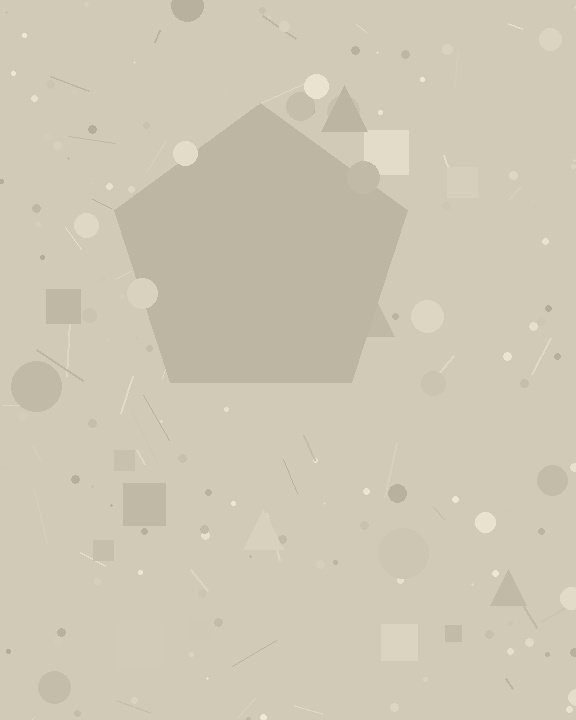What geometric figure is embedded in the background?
A pentagon is embedded in the background.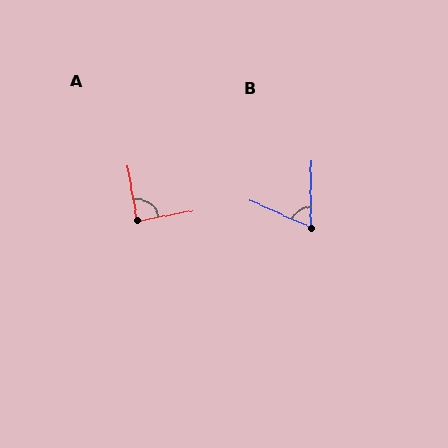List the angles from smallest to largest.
B (67°), A (90°).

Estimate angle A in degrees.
Approximately 90 degrees.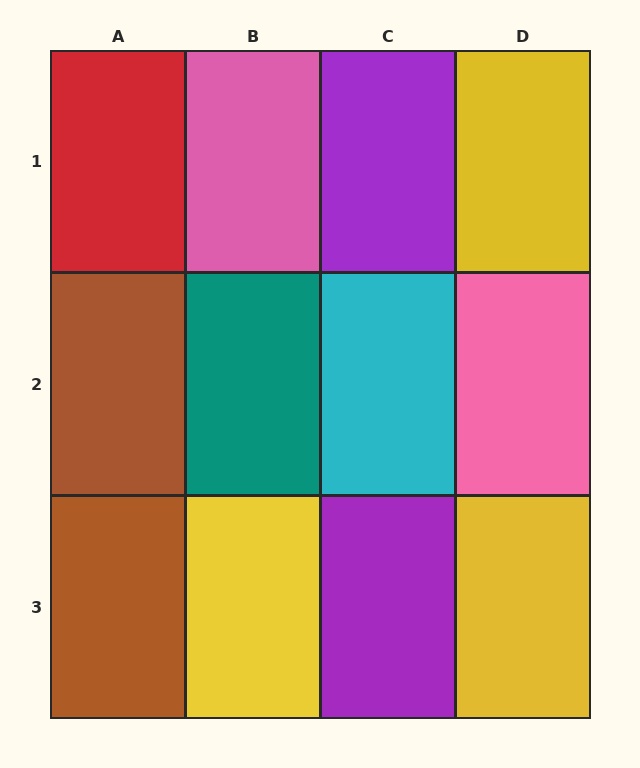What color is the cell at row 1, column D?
Yellow.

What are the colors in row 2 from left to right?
Brown, teal, cyan, pink.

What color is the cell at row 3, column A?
Brown.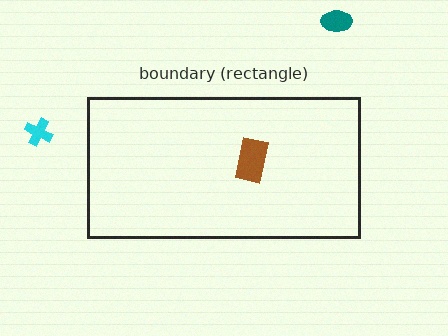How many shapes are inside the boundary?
1 inside, 2 outside.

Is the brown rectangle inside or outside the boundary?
Inside.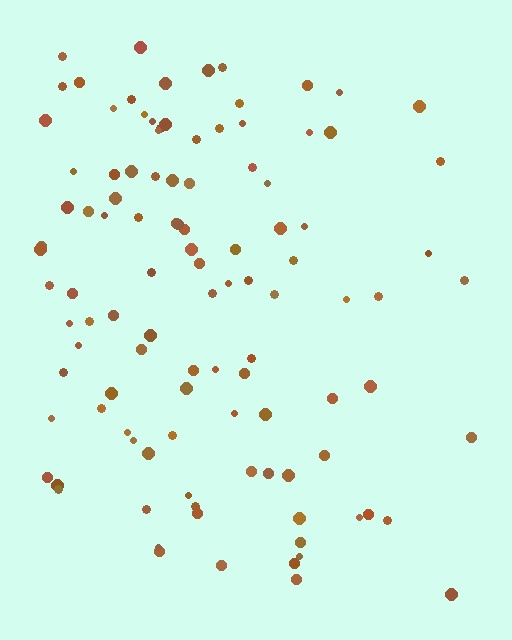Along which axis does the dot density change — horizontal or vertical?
Horizontal.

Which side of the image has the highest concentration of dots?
The left.